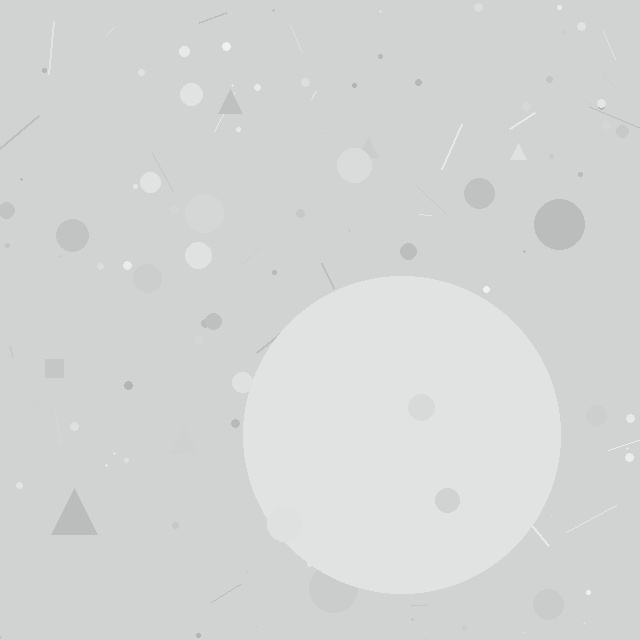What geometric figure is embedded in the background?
A circle is embedded in the background.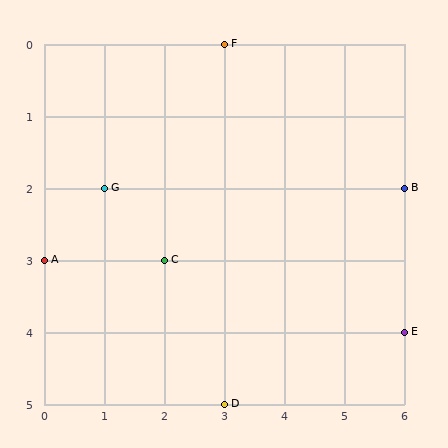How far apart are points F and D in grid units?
Points F and D are 5 rows apart.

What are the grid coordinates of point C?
Point C is at grid coordinates (2, 3).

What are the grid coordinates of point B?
Point B is at grid coordinates (6, 2).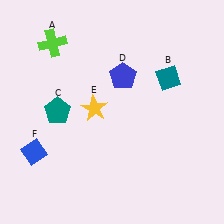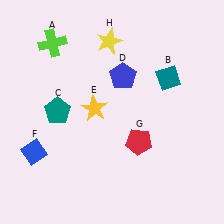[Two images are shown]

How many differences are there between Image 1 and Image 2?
There are 2 differences between the two images.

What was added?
A red pentagon (G), a yellow star (H) were added in Image 2.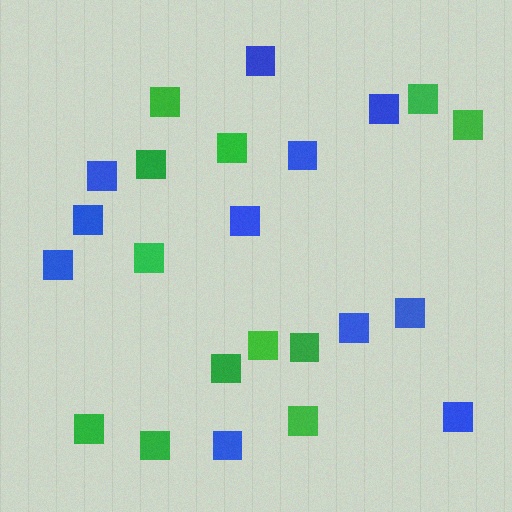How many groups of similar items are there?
There are 2 groups: one group of green squares (12) and one group of blue squares (11).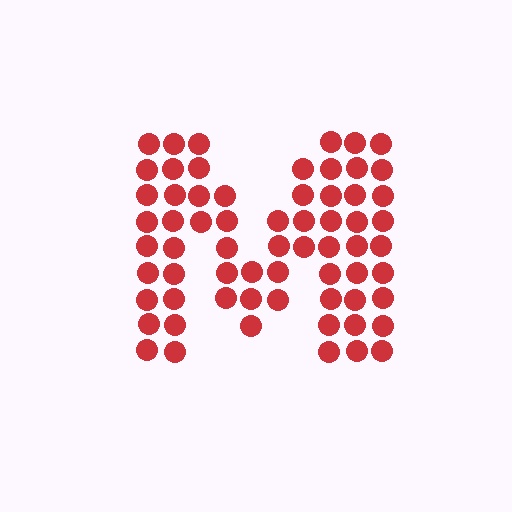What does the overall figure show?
The overall figure shows the letter M.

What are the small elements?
The small elements are circles.